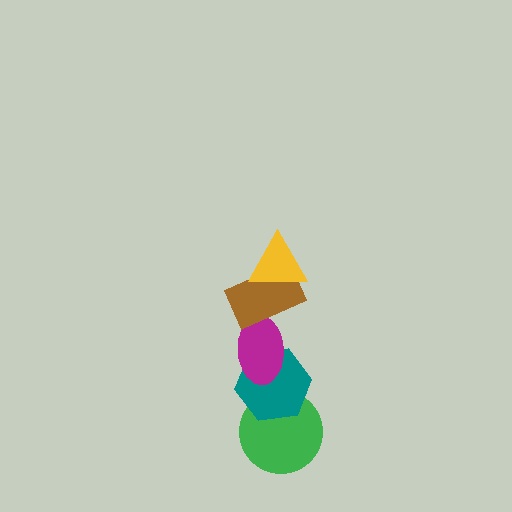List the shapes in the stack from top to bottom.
From top to bottom: the yellow triangle, the brown rectangle, the magenta ellipse, the teal hexagon, the green circle.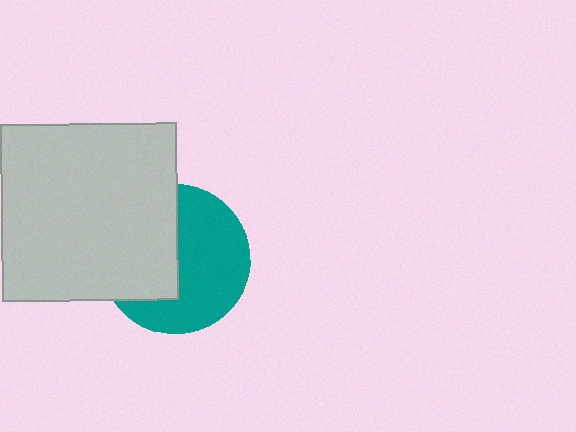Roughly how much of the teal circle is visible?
About half of it is visible (roughly 57%).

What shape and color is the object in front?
The object in front is a light gray square.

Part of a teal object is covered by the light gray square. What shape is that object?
It is a circle.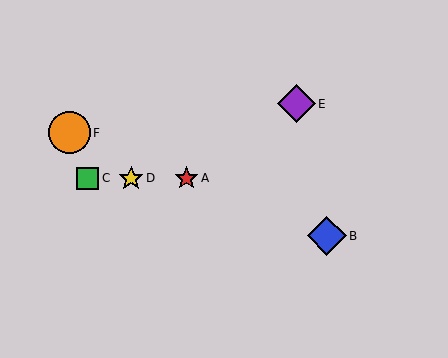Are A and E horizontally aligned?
No, A is at y≈178 and E is at y≈104.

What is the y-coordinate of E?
Object E is at y≈104.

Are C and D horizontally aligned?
Yes, both are at y≈178.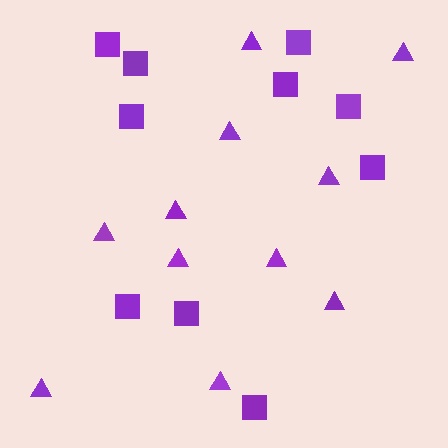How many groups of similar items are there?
There are 2 groups: one group of triangles (11) and one group of squares (10).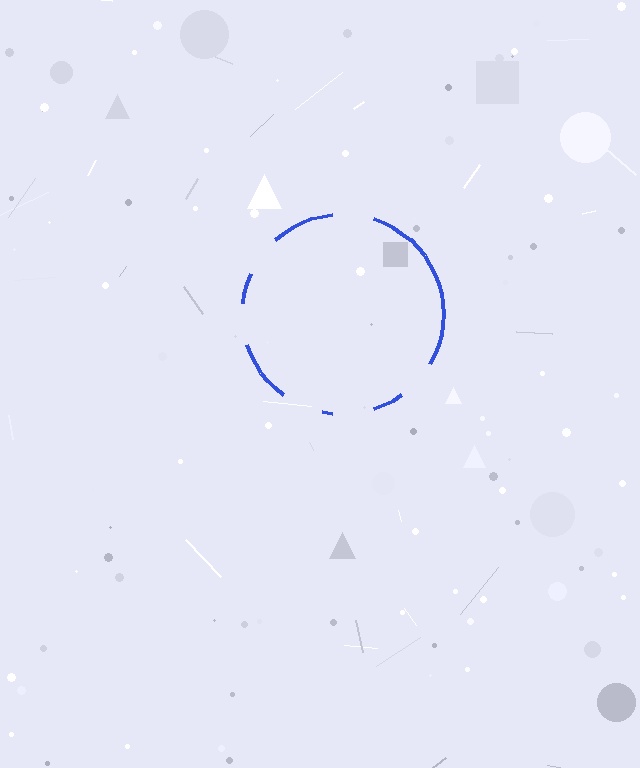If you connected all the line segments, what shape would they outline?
They would outline a circle.